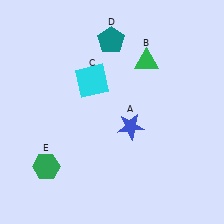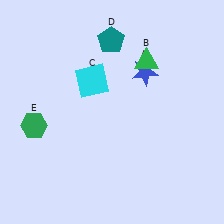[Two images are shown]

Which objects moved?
The objects that moved are: the blue star (A), the green hexagon (E).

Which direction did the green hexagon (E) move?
The green hexagon (E) moved up.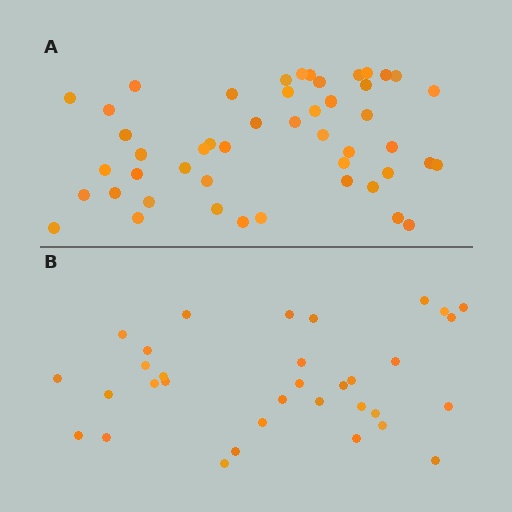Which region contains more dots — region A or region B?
Region A (the top region) has more dots.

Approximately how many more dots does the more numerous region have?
Region A has approximately 15 more dots than region B.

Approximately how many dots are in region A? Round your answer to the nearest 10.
About 50 dots. (The exact count is 48, which rounds to 50.)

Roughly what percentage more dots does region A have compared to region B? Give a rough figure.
About 45% more.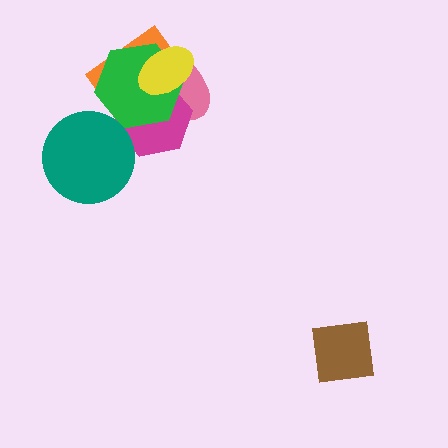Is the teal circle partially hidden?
No, no other shape covers it.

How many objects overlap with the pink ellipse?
4 objects overlap with the pink ellipse.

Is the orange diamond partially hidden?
Yes, it is partially covered by another shape.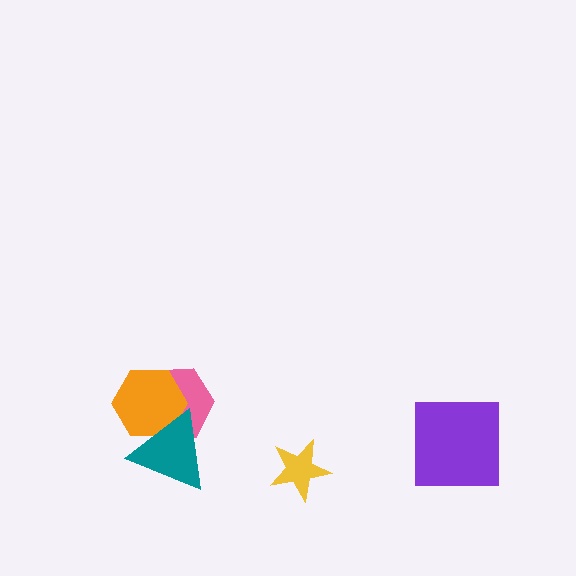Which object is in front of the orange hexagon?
The teal triangle is in front of the orange hexagon.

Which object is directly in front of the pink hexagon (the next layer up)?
The orange hexagon is directly in front of the pink hexagon.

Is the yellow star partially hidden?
No, no other shape covers it.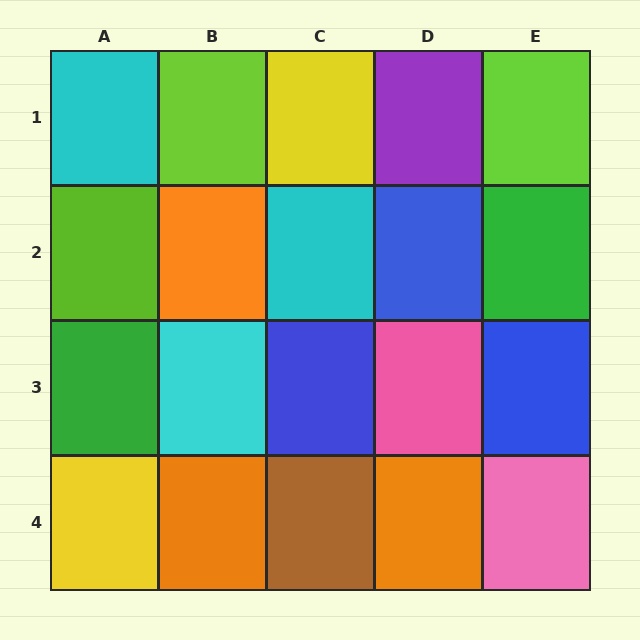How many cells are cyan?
3 cells are cyan.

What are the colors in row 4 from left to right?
Yellow, orange, brown, orange, pink.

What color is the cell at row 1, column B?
Lime.